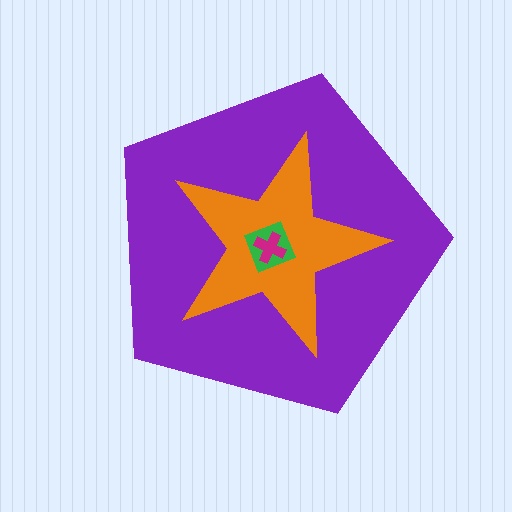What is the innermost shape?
The magenta cross.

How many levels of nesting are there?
4.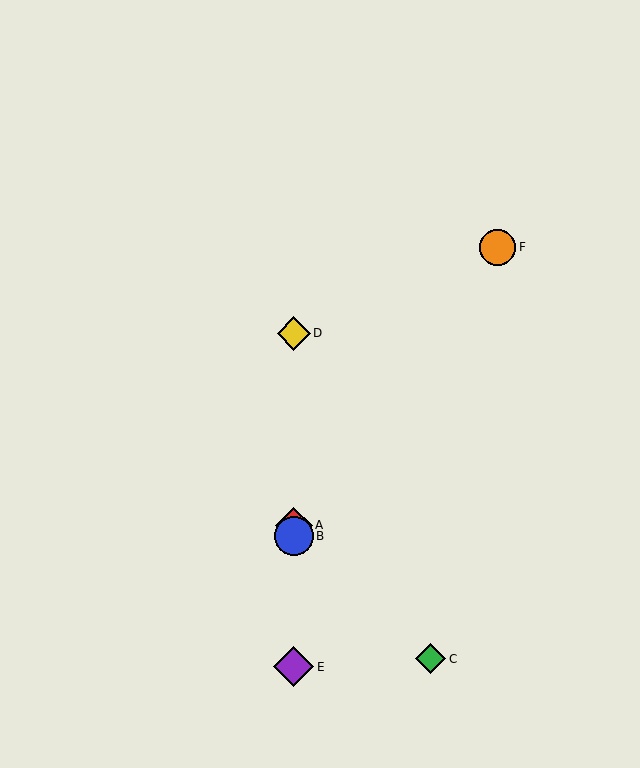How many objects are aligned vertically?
4 objects (A, B, D, E) are aligned vertically.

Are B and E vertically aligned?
Yes, both are at x≈294.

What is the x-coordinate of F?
Object F is at x≈498.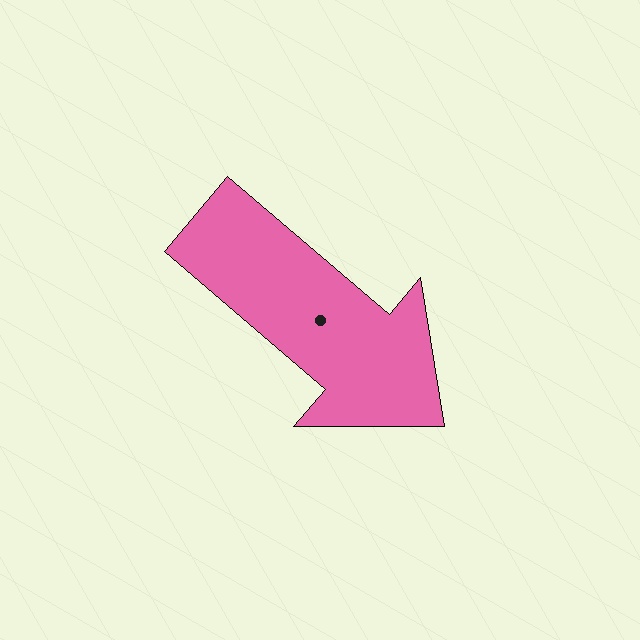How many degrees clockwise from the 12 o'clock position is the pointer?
Approximately 131 degrees.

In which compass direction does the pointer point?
Southeast.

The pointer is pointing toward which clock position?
Roughly 4 o'clock.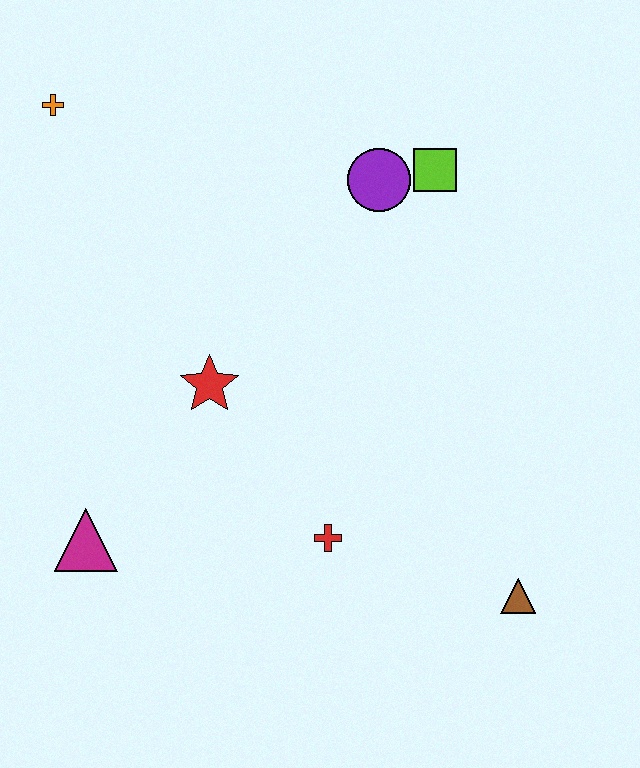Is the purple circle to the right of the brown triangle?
No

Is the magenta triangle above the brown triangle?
Yes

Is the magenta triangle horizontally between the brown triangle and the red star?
No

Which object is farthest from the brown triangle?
The orange cross is farthest from the brown triangle.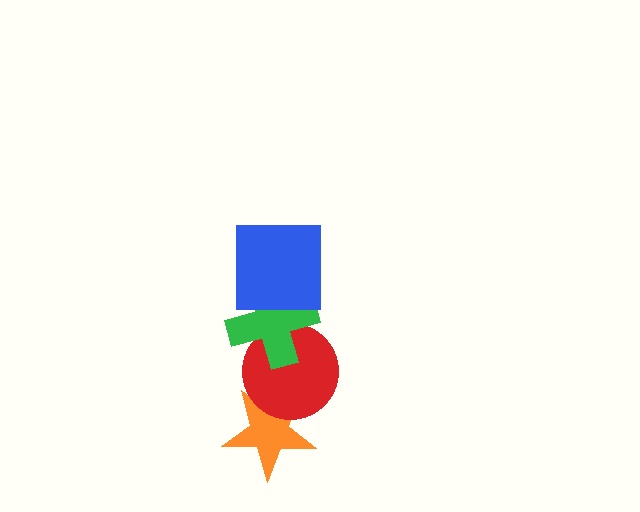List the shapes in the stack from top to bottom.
From top to bottom: the blue square, the green cross, the red circle, the orange star.